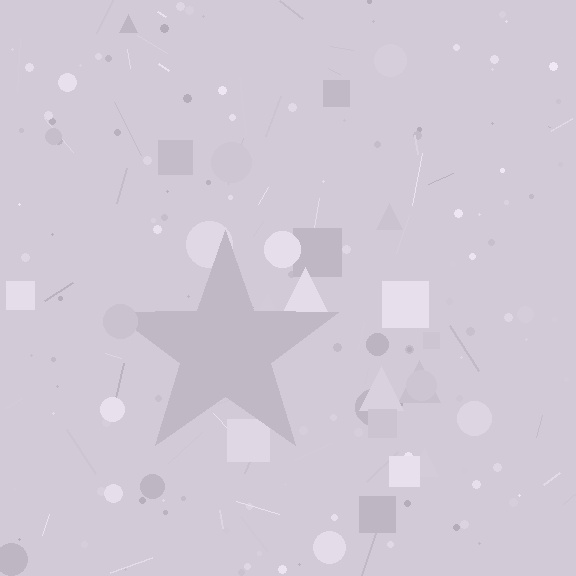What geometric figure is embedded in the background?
A star is embedded in the background.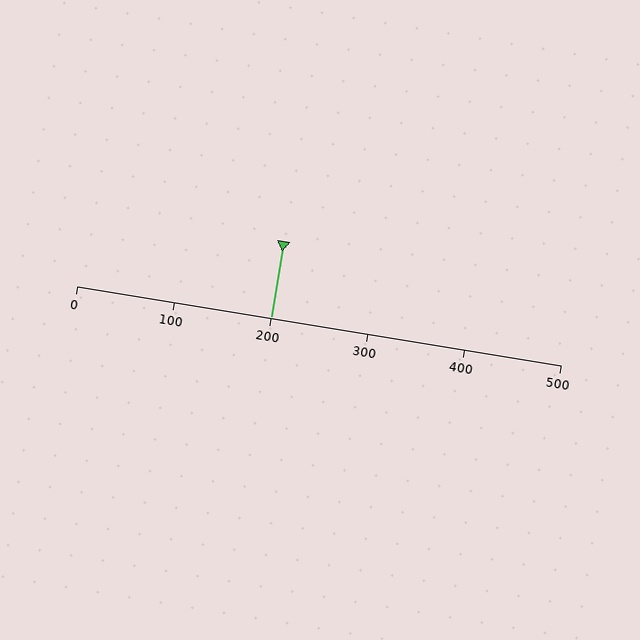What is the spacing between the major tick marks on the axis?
The major ticks are spaced 100 apart.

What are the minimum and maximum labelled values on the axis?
The axis runs from 0 to 500.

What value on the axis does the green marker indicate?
The marker indicates approximately 200.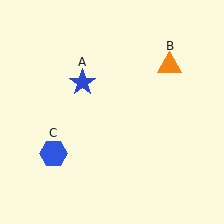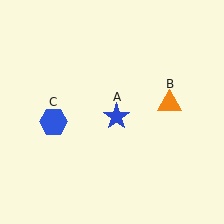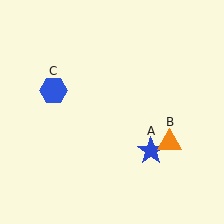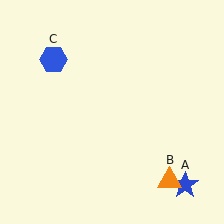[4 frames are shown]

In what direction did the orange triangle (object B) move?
The orange triangle (object B) moved down.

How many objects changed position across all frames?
3 objects changed position: blue star (object A), orange triangle (object B), blue hexagon (object C).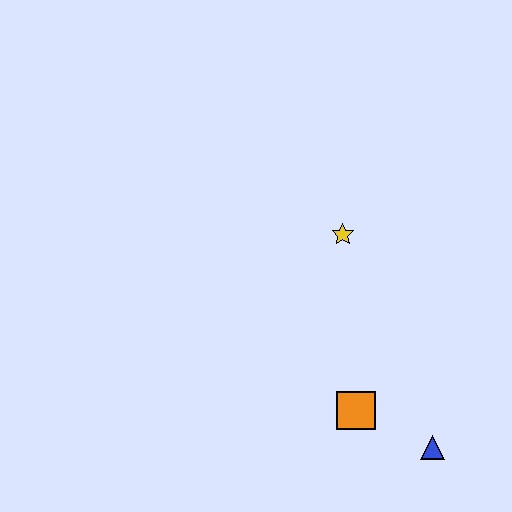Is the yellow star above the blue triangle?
Yes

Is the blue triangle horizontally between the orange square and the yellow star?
No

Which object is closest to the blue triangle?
The orange square is closest to the blue triangle.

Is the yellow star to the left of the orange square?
Yes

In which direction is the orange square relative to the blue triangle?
The orange square is to the left of the blue triangle.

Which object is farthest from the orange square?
The yellow star is farthest from the orange square.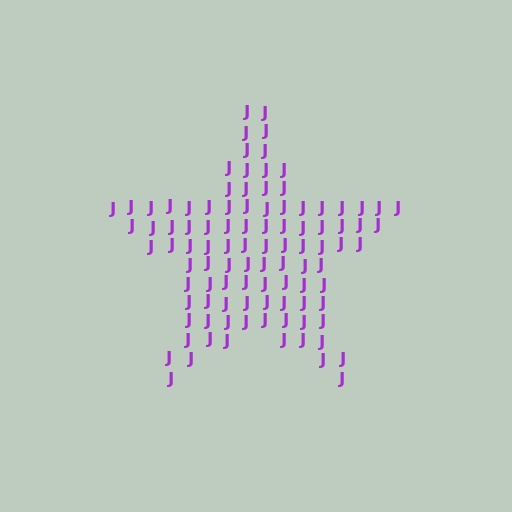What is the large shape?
The large shape is a star.